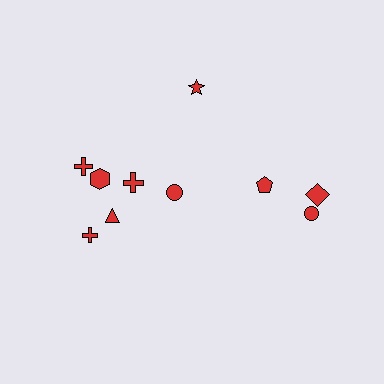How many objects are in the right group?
There are 4 objects.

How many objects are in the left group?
There are 6 objects.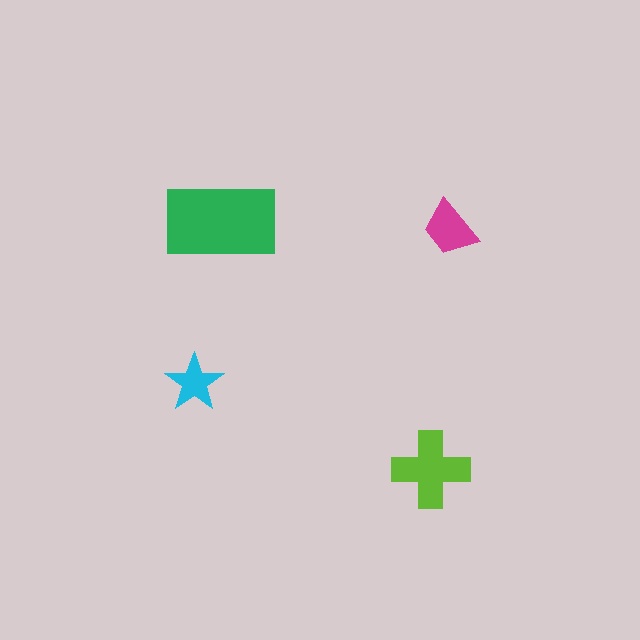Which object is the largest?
The green rectangle.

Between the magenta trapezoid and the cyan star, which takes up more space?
The magenta trapezoid.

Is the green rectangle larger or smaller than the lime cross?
Larger.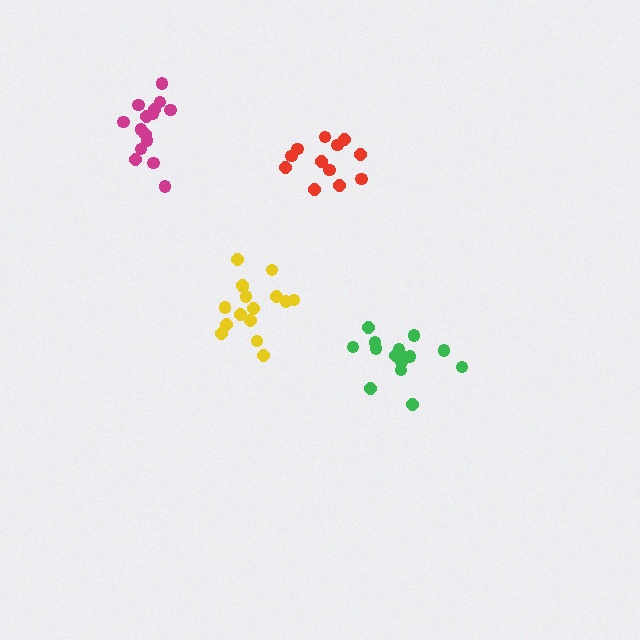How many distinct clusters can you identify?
There are 4 distinct clusters.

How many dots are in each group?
Group 1: 15 dots, Group 2: 16 dots, Group 3: 12 dots, Group 4: 15 dots (58 total).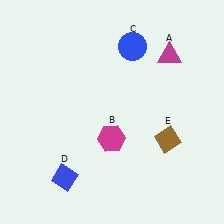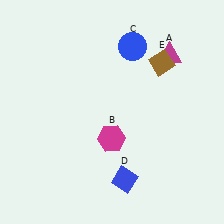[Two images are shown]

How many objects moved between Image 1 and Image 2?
2 objects moved between the two images.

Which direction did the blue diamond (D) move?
The blue diamond (D) moved right.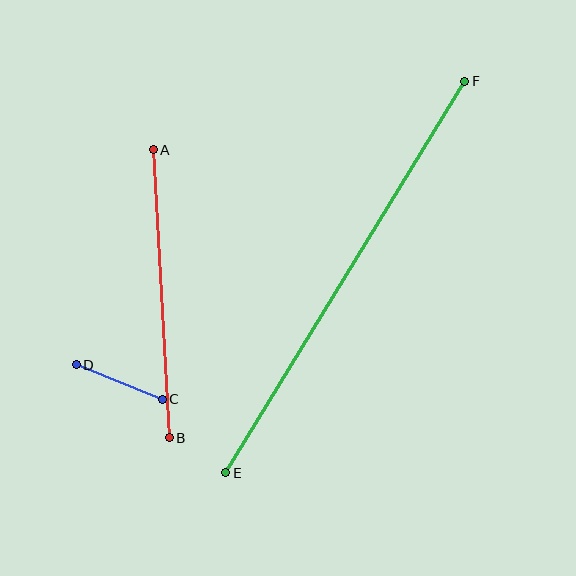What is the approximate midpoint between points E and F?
The midpoint is at approximately (345, 277) pixels.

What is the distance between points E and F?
The distance is approximately 458 pixels.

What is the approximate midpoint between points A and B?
The midpoint is at approximately (161, 294) pixels.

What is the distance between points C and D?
The distance is approximately 93 pixels.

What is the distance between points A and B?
The distance is approximately 288 pixels.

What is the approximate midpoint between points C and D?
The midpoint is at approximately (119, 382) pixels.